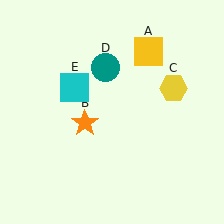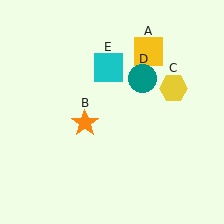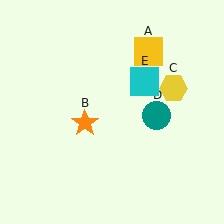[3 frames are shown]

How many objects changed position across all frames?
2 objects changed position: teal circle (object D), cyan square (object E).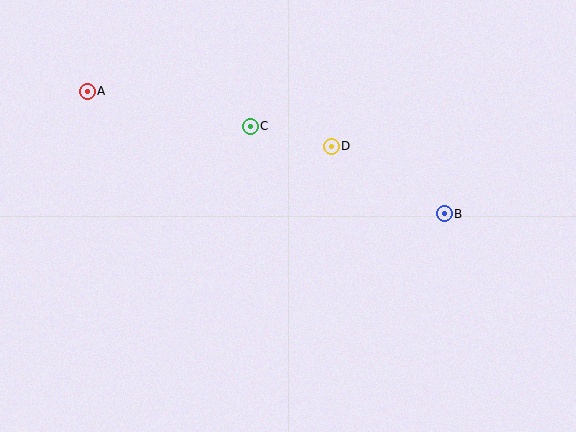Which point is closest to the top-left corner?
Point A is closest to the top-left corner.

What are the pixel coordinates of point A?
Point A is at (87, 91).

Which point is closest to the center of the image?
Point D at (331, 146) is closest to the center.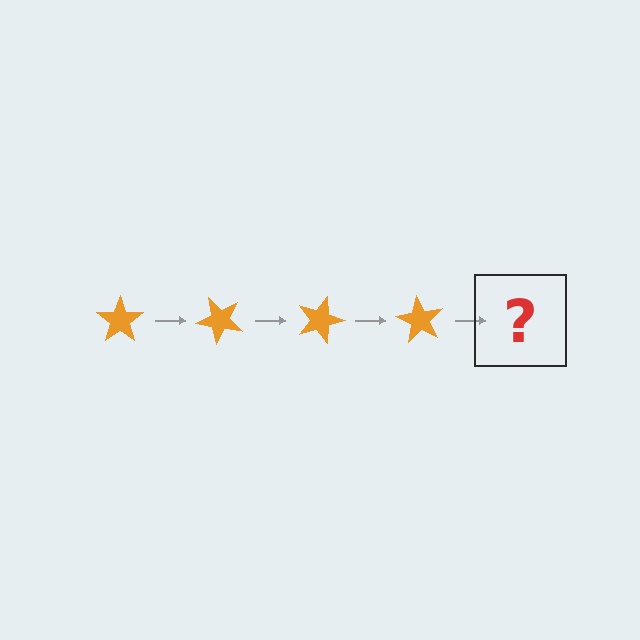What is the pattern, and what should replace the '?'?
The pattern is that the star rotates 45 degrees each step. The '?' should be an orange star rotated 180 degrees.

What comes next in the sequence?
The next element should be an orange star rotated 180 degrees.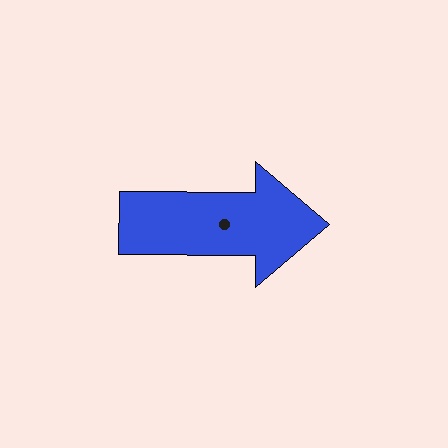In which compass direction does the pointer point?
East.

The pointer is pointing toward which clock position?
Roughly 3 o'clock.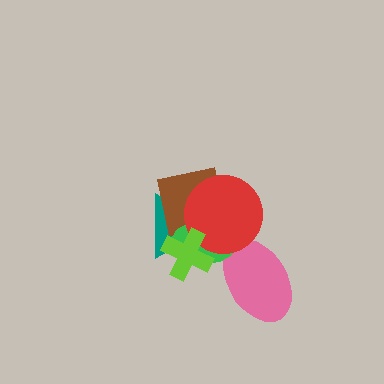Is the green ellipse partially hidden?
Yes, it is partially covered by another shape.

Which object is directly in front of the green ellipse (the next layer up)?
The red circle is directly in front of the green ellipse.